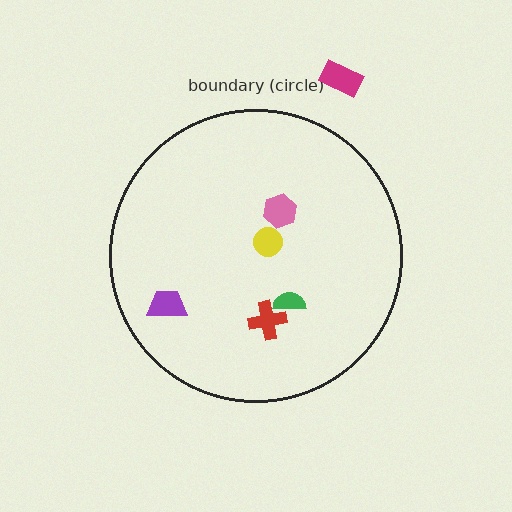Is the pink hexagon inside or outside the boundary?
Inside.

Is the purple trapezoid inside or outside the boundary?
Inside.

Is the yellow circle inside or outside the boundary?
Inside.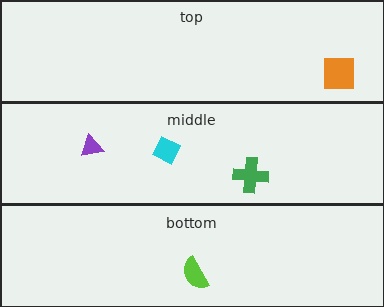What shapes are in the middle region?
The purple triangle, the green cross, the cyan diamond.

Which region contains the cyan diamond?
The middle region.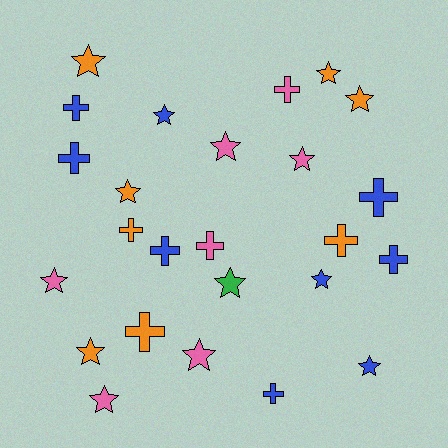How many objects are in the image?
There are 25 objects.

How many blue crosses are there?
There are 6 blue crosses.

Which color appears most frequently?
Blue, with 9 objects.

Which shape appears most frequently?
Star, with 14 objects.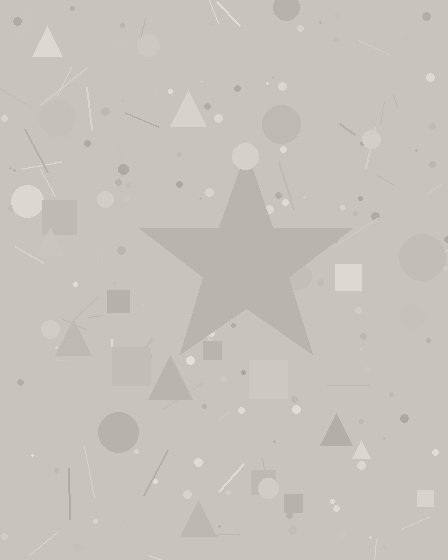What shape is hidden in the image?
A star is hidden in the image.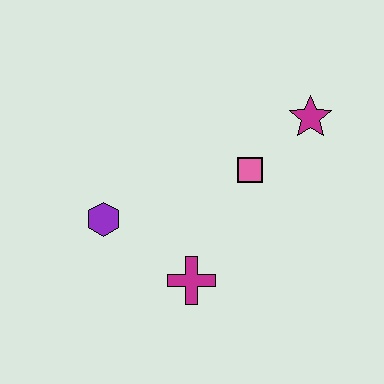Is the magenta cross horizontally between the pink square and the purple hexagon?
Yes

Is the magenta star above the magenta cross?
Yes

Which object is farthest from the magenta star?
The purple hexagon is farthest from the magenta star.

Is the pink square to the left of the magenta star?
Yes